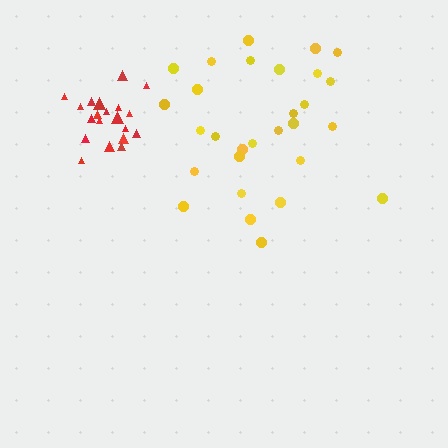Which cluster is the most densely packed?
Red.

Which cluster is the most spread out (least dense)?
Yellow.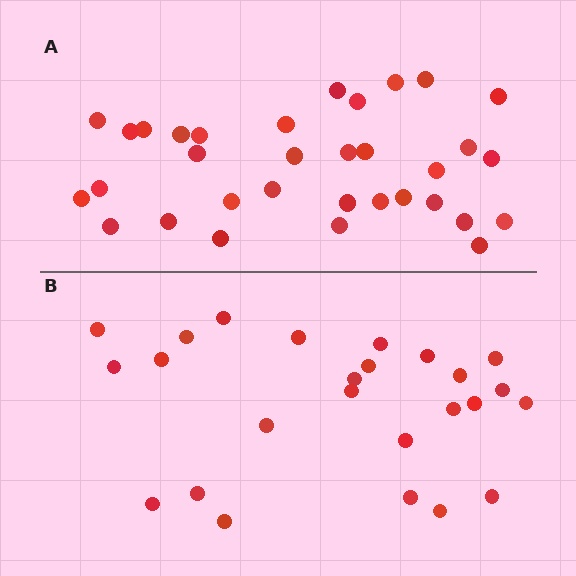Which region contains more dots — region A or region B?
Region A (the top region) has more dots.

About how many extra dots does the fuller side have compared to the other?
Region A has roughly 8 or so more dots than region B.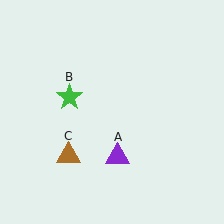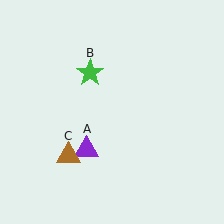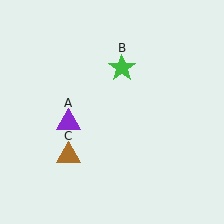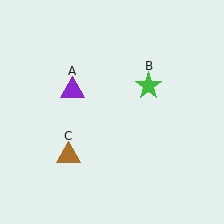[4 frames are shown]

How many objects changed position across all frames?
2 objects changed position: purple triangle (object A), green star (object B).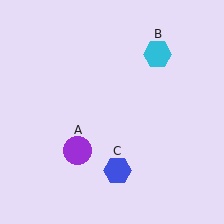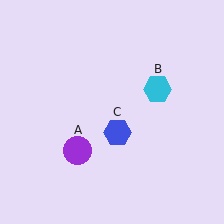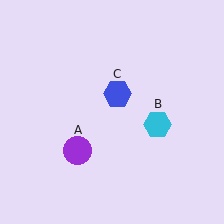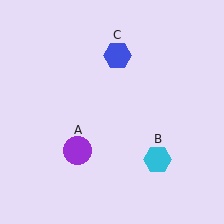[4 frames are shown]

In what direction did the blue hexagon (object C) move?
The blue hexagon (object C) moved up.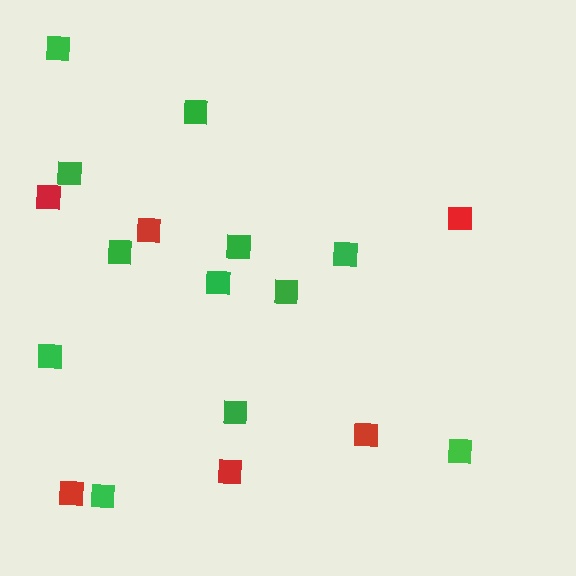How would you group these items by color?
There are 2 groups: one group of red squares (6) and one group of green squares (12).